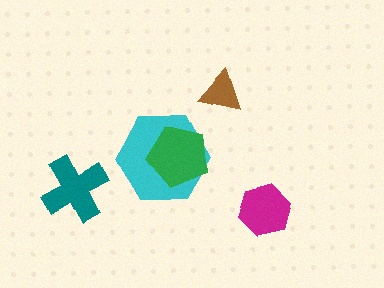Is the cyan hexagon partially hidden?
Yes, it is partially covered by another shape.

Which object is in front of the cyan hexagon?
The green pentagon is in front of the cyan hexagon.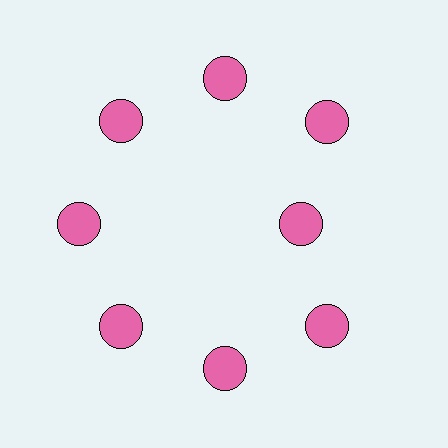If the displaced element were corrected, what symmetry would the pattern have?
It would have 8-fold rotational symmetry — the pattern would map onto itself every 45 degrees.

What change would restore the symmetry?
The symmetry would be restored by moving it outward, back onto the ring so that all 8 circles sit at equal angles and equal distance from the center.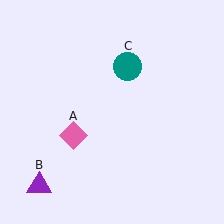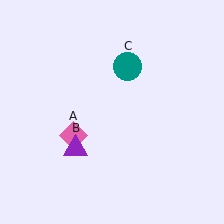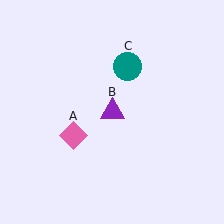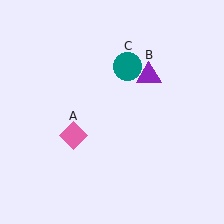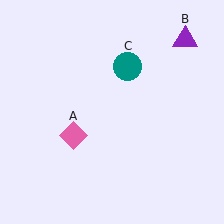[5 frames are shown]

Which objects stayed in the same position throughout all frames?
Pink diamond (object A) and teal circle (object C) remained stationary.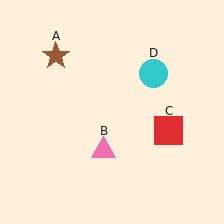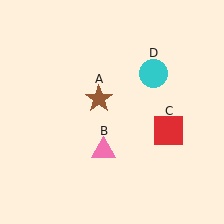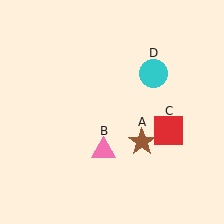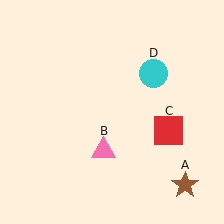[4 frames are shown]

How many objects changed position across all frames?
1 object changed position: brown star (object A).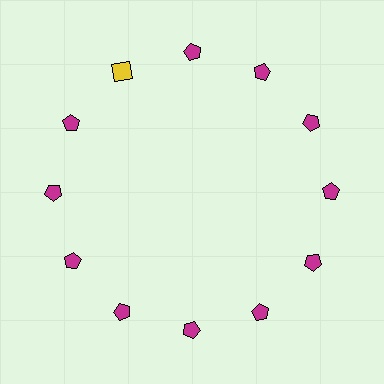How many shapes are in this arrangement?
There are 12 shapes arranged in a ring pattern.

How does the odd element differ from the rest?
It differs in both color (yellow instead of magenta) and shape (square instead of pentagon).